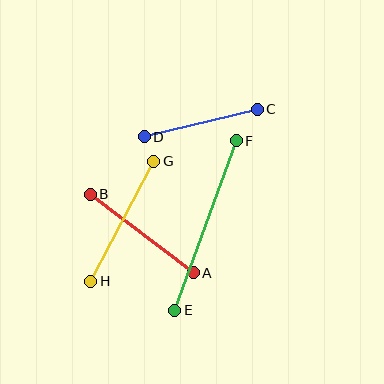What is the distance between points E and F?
The distance is approximately 180 pixels.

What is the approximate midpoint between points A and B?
The midpoint is at approximately (142, 233) pixels.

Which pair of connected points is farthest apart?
Points E and F are farthest apart.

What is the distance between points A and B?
The distance is approximately 129 pixels.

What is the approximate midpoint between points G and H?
The midpoint is at approximately (122, 221) pixels.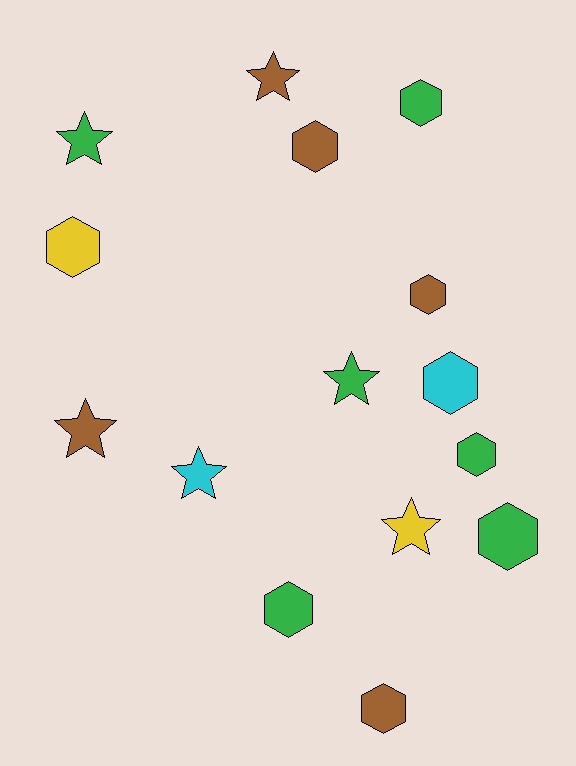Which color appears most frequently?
Green, with 6 objects.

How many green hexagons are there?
There are 4 green hexagons.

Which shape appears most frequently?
Hexagon, with 9 objects.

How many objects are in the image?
There are 15 objects.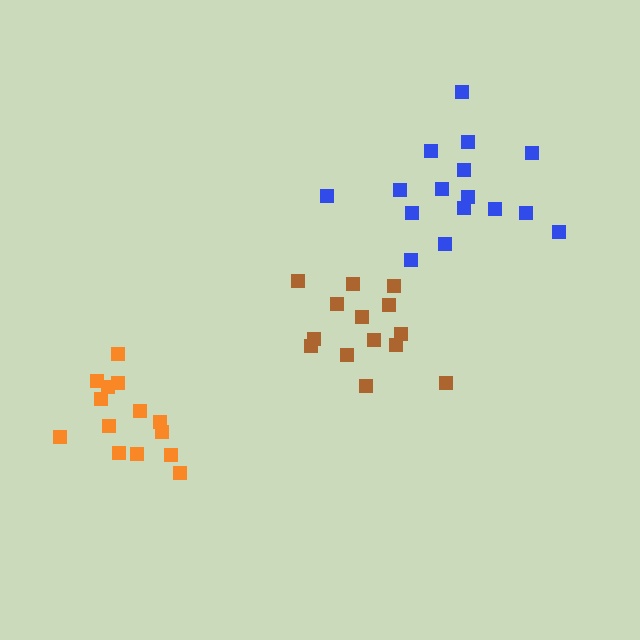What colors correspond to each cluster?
The clusters are colored: brown, orange, blue.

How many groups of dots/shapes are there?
There are 3 groups.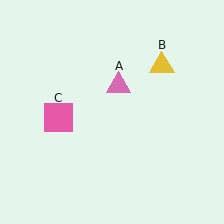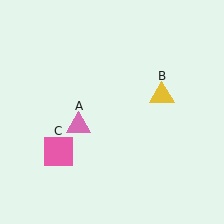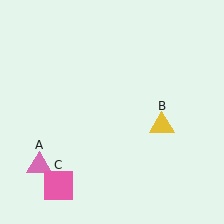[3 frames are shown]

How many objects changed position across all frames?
3 objects changed position: pink triangle (object A), yellow triangle (object B), pink square (object C).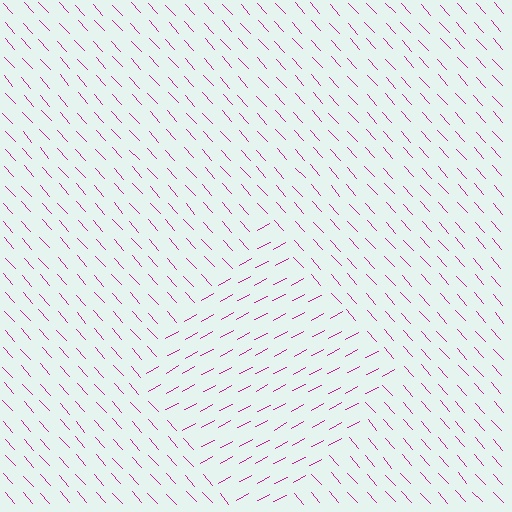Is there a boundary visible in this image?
Yes, there is a texture boundary formed by a change in line orientation.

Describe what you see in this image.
The image is filled with small magenta line segments. A diamond region in the image has lines oriented differently from the surrounding lines, creating a visible texture boundary.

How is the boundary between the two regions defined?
The boundary is defined purely by a change in line orientation (approximately 77 degrees difference). All lines are the same color and thickness.